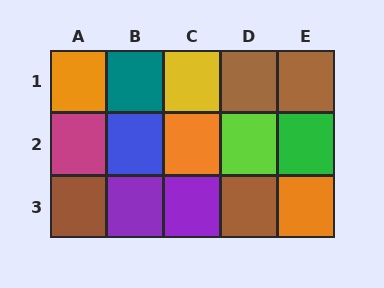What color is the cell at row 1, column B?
Teal.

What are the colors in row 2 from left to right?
Magenta, blue, orange, lime, green.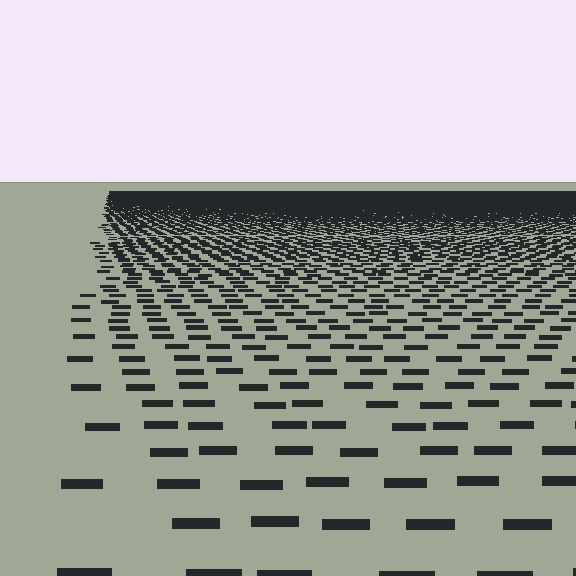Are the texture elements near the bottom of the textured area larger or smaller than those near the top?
Larger. Near the bottom, elements are closer to the viewer and appear at a bigger on-screen size.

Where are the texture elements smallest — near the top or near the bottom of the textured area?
Near the top.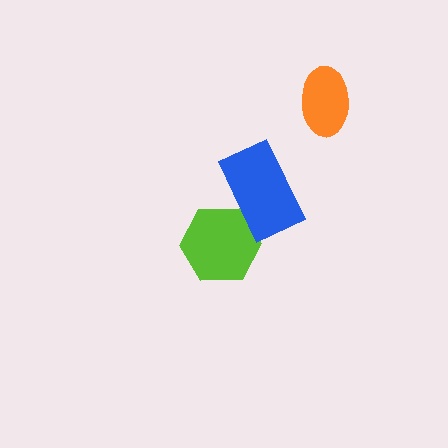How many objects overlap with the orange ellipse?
0 objects overlap with the orange ellipse.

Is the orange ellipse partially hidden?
No, no other shape covers it.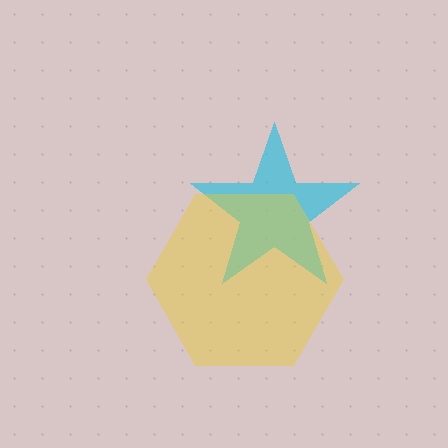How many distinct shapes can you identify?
There are 2 distinct shapes: a cyan star, a yellow hexagon.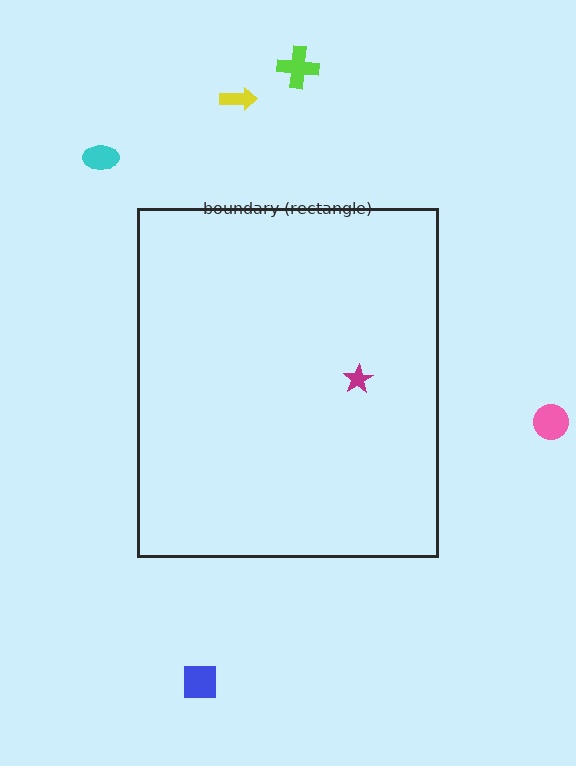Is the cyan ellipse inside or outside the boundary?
Outside.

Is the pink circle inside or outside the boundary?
Outside.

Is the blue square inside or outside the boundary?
Outside.